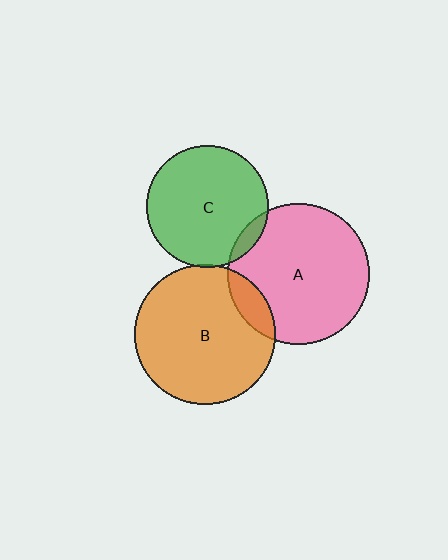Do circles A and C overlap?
Yes.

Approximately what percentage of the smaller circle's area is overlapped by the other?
Approximately 5%.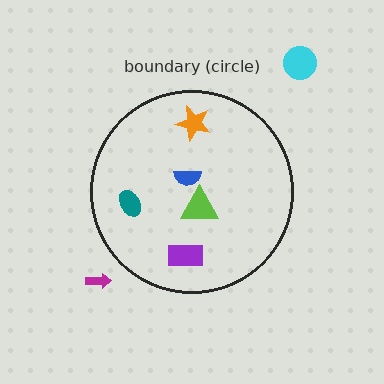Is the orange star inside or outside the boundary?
Inside.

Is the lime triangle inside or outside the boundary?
Inside.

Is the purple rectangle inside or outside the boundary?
Inside.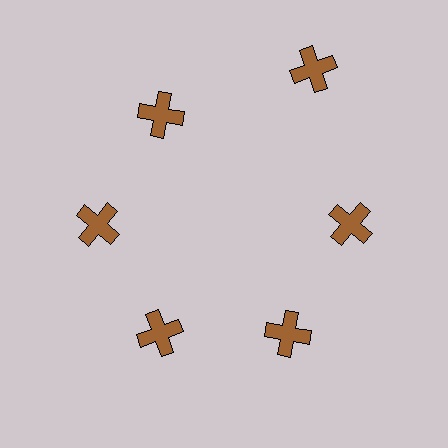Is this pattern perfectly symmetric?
No. The 6 brown crosses are arranged in a ring, but one element near the 1 o'clock position is pushed outward from the center, breaking the 6-fold rotational symmetry.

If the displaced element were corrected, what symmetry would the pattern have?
It would have 6-fold rotational symmetry — the pattern would map onto itself every 60 degrees.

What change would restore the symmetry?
The symmetry would be restored by moving it inward, back onto the ring so that all 6 crosses sit at equal angles and equal distance from the center.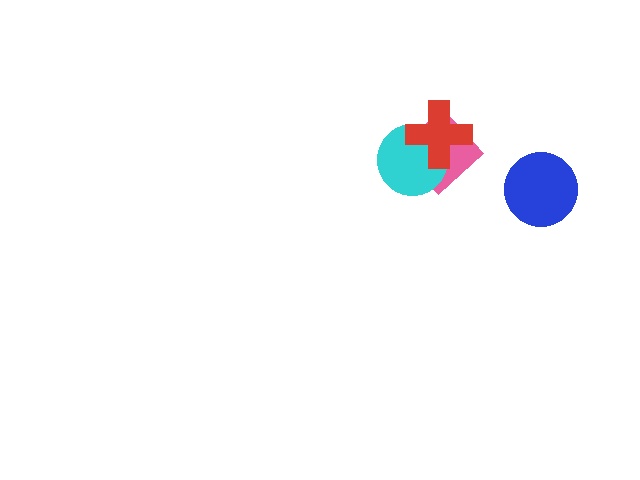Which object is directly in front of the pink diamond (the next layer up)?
The cyan circle is directly in front of the pink diamond.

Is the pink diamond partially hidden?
Yes, it is partially covered by another shape.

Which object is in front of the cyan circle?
The red cross is in front of the cyan circle.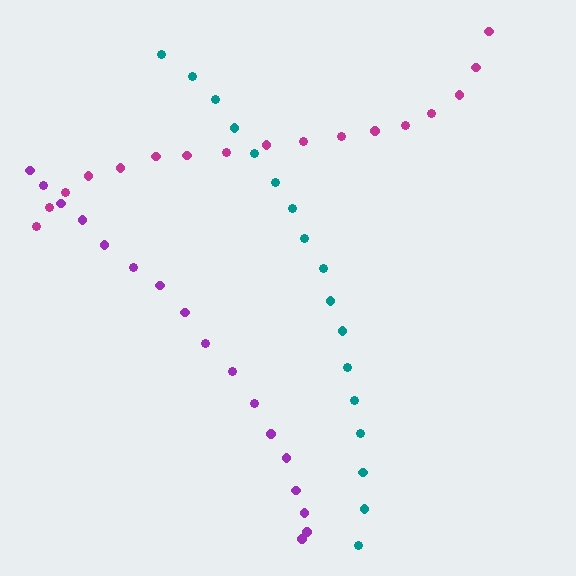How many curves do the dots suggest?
There are 3 distinct paths.